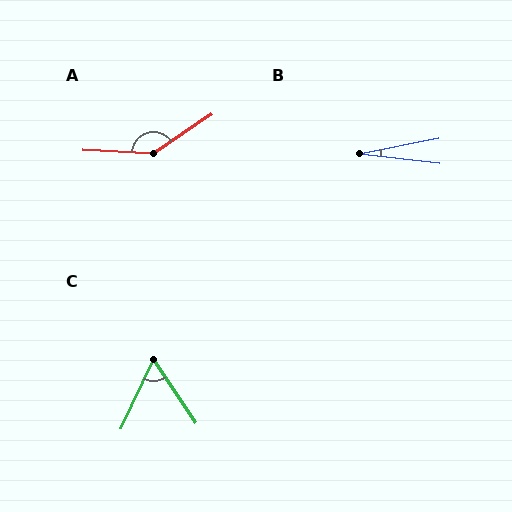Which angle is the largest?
A, at approximately 143 degrees.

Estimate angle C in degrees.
Approximately 59 degrees.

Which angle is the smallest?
B, at approximately 17 degrees.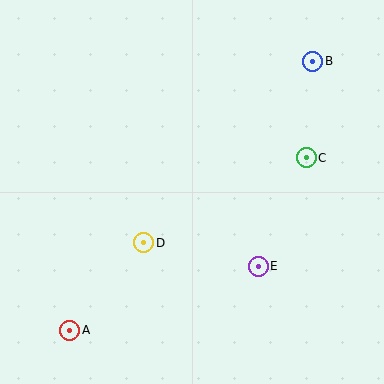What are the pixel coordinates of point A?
Point A is at (70, 330).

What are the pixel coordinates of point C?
Point C is at (306, 158).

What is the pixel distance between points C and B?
The distance between C and B is 97 pixels.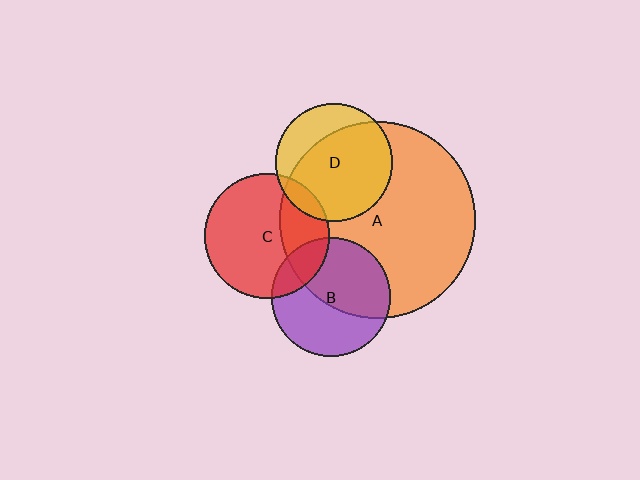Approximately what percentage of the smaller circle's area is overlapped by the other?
Approximately 30%.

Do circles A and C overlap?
Yes.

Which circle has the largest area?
Circle A (orange).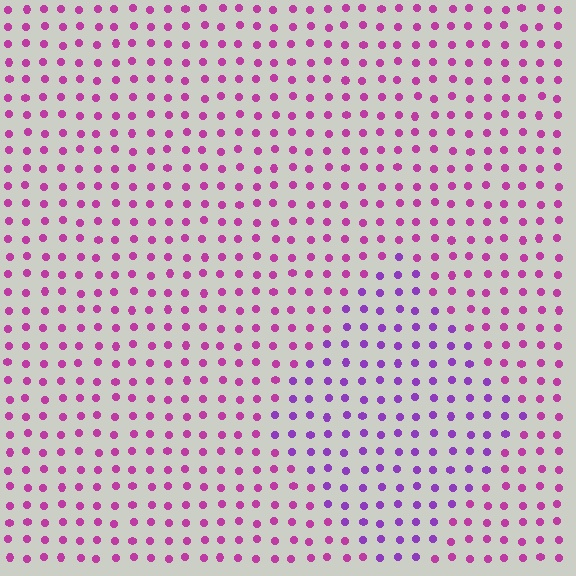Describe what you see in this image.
The image is filled with small magenta elements in a uniform arrangement. A diamond-shaped region is visible where the elements are tinted to a slightly different hue, forming a subtle color boundary.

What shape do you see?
I see a diamond.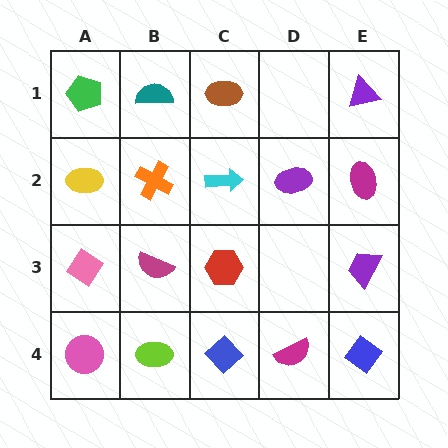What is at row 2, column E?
A magenta ellipse.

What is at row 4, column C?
A blue diamond.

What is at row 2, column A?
A yellow ellipse.